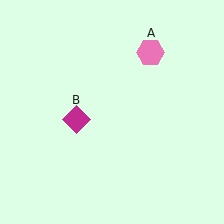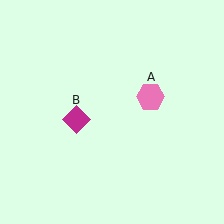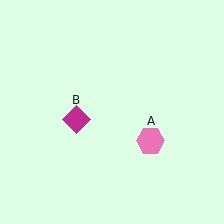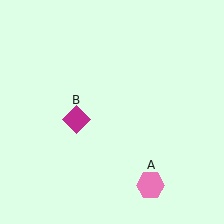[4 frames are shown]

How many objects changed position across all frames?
1 object changed position: pink hexagon (object A).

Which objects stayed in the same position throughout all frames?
Magenta diamond (object B) remained stationary.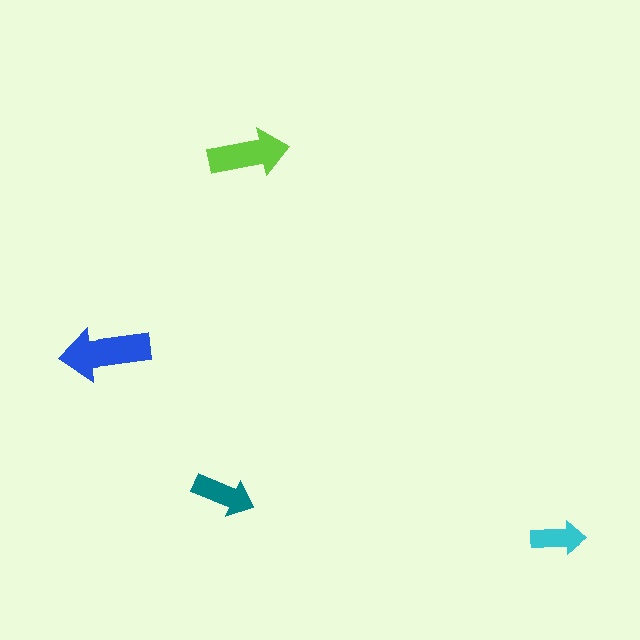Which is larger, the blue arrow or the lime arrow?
The blue one.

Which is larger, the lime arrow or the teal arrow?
The lime one.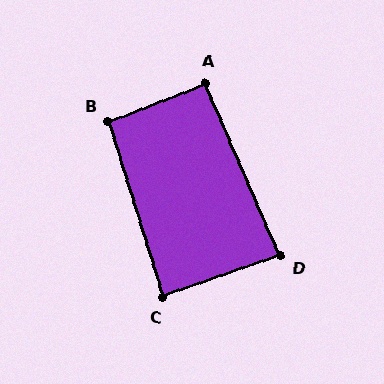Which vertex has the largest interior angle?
B, at approximately 94 degrees.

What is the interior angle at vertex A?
Approximately 92 degrees (approximately right).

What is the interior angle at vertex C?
Approximately 88 degrees (approximately right).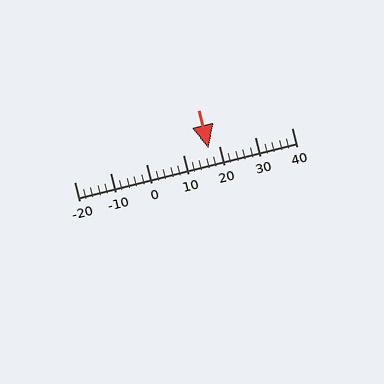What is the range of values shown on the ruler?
The ruler shows values from -20 to 40.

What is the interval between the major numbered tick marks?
The major tick marks are spaced 10 units apart.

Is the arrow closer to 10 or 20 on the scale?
The arrow is closer to 20.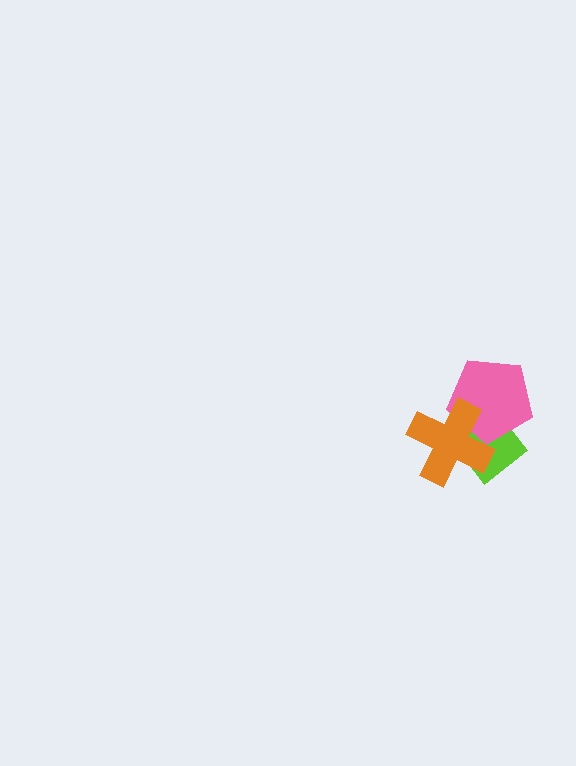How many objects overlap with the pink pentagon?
2 objects overlap with the pink pentagon.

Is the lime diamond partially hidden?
Yes, it is partially covered by another shape.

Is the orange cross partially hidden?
No, no other shape covers it.